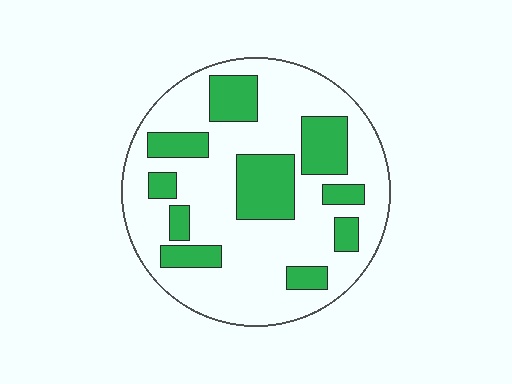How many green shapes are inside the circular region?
10.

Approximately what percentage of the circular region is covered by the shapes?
Approximately 30%.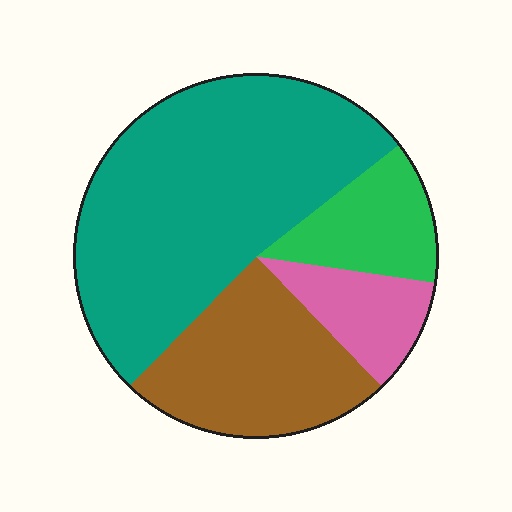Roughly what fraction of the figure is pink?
Pink covers about 10% of the figure.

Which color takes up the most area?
Teal, at roughly 50%.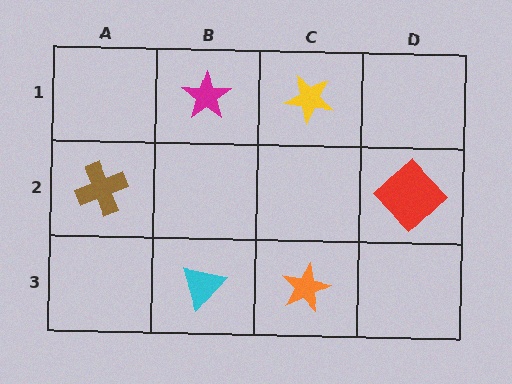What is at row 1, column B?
A magenta star.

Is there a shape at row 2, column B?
No, that cell is empty.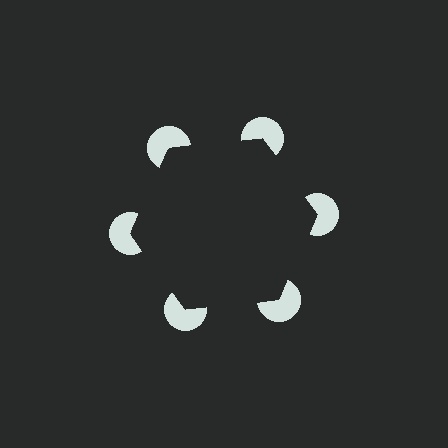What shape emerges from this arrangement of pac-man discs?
An illusory hexagon — its edges are inferred from the aligned wedge cuts in the pac-man discs, not physically drawn.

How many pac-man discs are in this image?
There are 6 — one at each vertex of the illusory hexagon.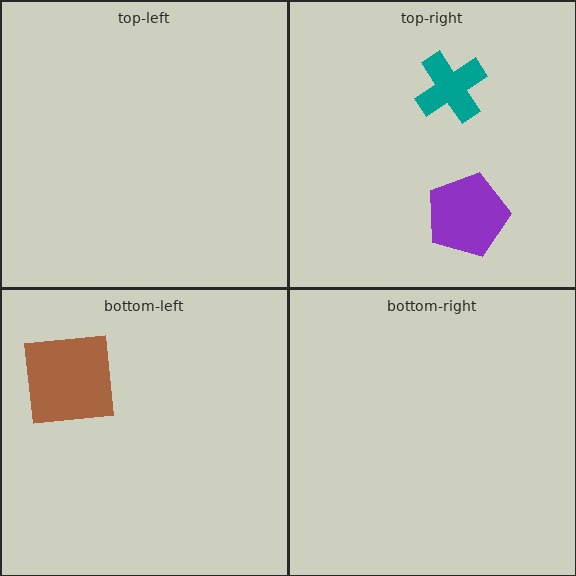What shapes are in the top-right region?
The teal cross, the purple pentagon.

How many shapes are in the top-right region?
2.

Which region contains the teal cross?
The top-right region.